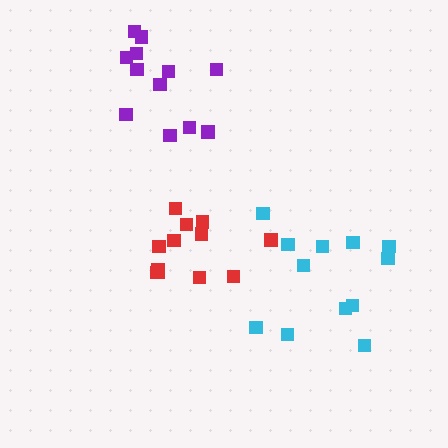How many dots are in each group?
Group 1: 12 dots, Group 2: 12 dots, Group 3: 12 dots (36 total).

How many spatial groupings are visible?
There are 3 spatial groupings.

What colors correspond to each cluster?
The clusters are colored: cyan, red, purple.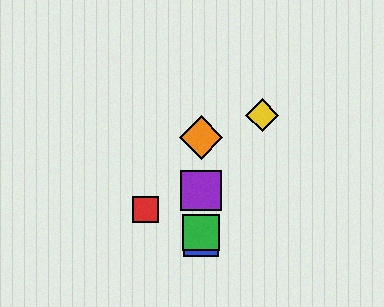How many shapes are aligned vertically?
4 shapes (the blue square, the green square, the purple square, the orange diamond) are aligned vertically.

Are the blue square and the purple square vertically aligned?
Yes, both are at x≈201.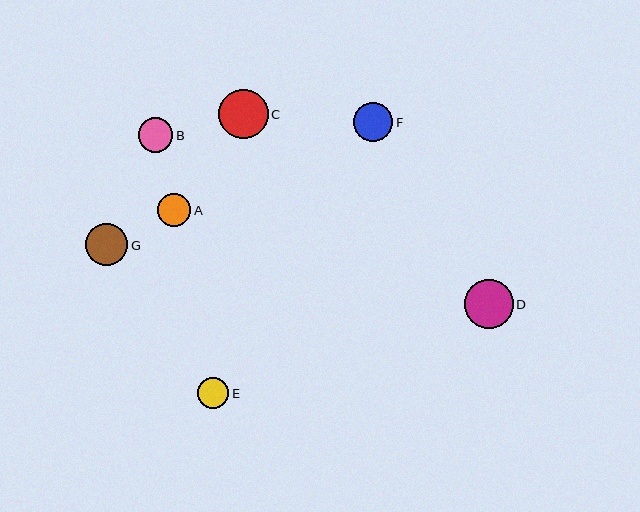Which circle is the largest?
Circle C is the largest with a size of approximately 49 pixels.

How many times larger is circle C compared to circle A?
Circle C is approximately 1.5 times the size of circle A.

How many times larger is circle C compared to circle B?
Circle C is approximately 1.4 times the size of circle B.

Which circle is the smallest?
Circle E is the smallest with a size of approximately 31 pixels.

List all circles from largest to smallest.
From largest to smallest: C, D, G, F, B, A, E.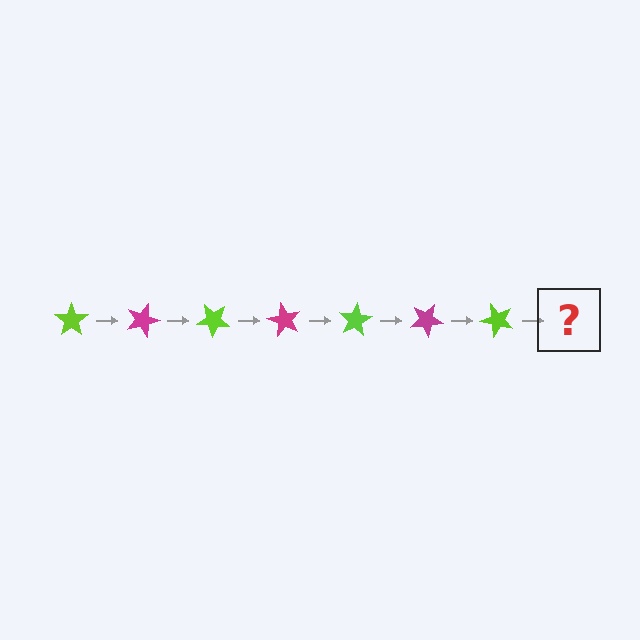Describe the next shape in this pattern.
It should be a magenta star, rotated 140 degrees from the start.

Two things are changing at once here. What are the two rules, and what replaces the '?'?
The two rules are that it rotates 20 degrees each step and the color cycles through lime and magenta. The '?' should be a magenta star, rotated 140 degrees from the start.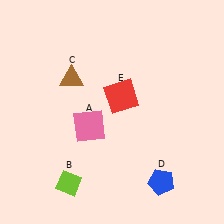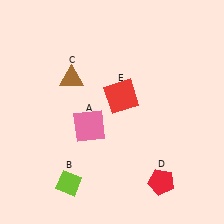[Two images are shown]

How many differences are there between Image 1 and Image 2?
There is 1 difference between the two images.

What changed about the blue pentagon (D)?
In Image 1, D is blue. In Image 2, it changed to red.